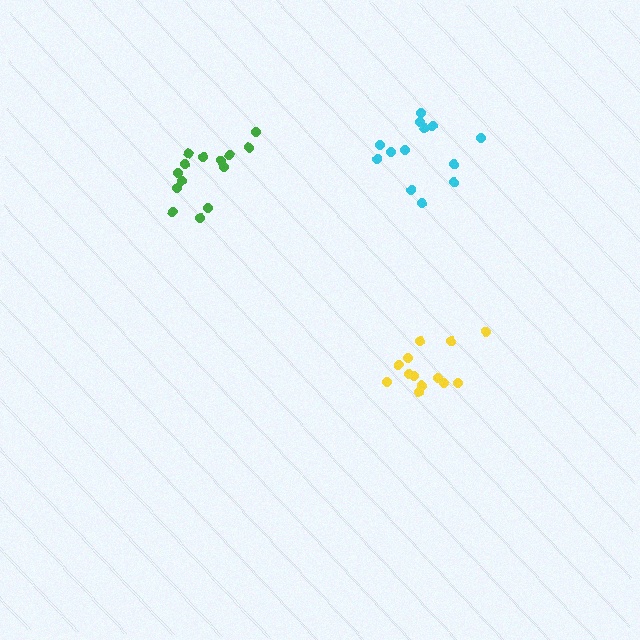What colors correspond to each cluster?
The clusters are colored: yellow, cyan, green.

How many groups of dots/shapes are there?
There are 3 groups.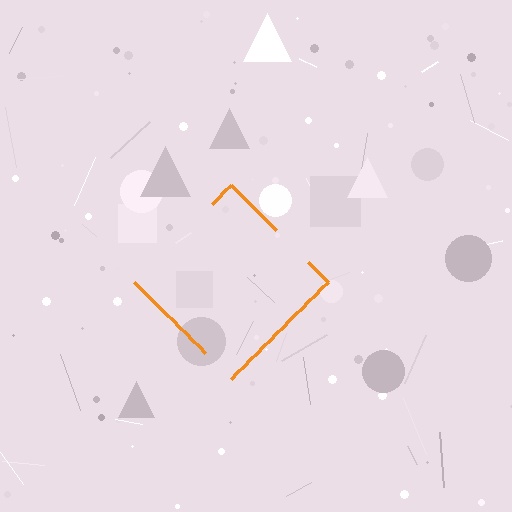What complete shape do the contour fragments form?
The contour fragments form a diamond.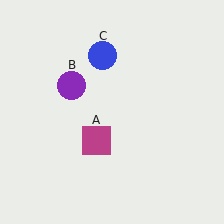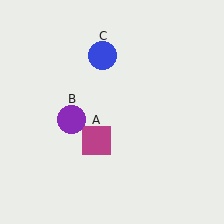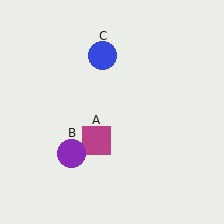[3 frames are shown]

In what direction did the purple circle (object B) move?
The purple circle (object B) moved down.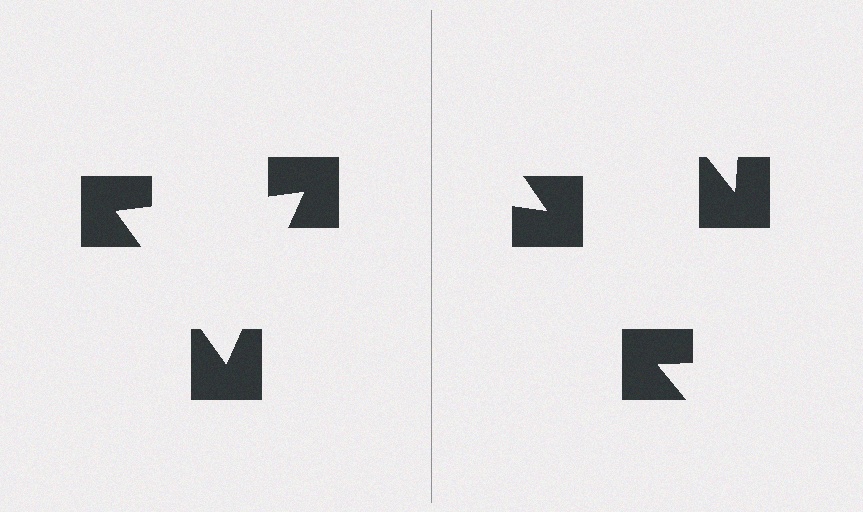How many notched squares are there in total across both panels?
6 — 3 on each side.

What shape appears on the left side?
An illusory triangle.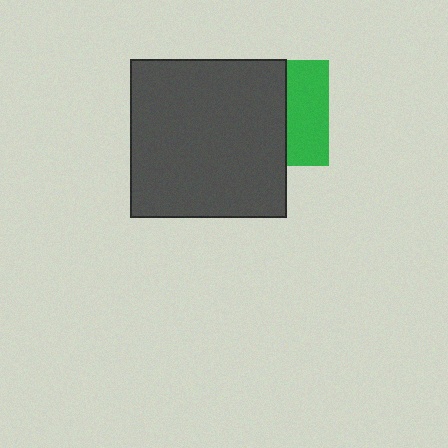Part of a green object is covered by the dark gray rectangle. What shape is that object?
It is a square.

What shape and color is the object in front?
The object in front is a dark gray rectangle.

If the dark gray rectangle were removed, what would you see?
You would see the complete green square.